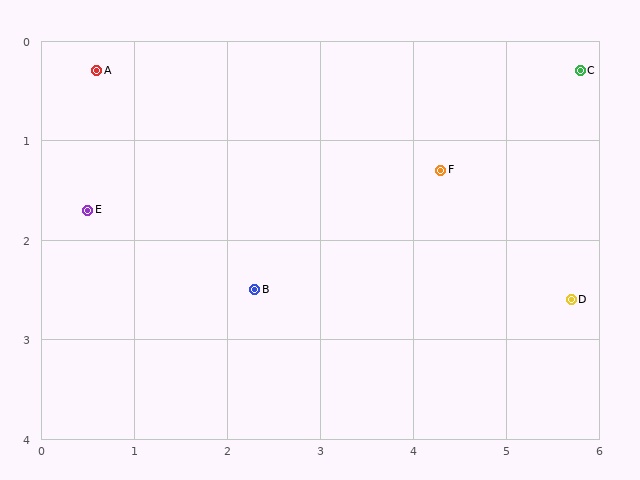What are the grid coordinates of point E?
Point E is at approximately (0.5, 1.7).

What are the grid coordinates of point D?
Point D is at approximately (5.7, 2.6).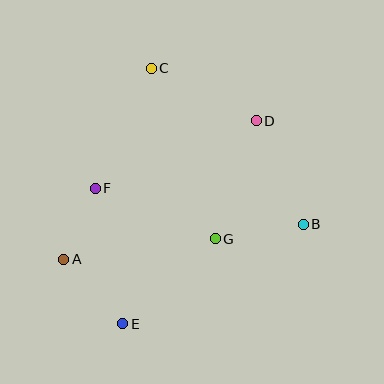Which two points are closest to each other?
Points A and F are closest to each other.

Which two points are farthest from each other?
Points C and E are farthest from each other.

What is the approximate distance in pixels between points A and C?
The distance between A and C is approximately 210 pixels.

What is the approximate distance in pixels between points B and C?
The distance between B and C is approximately 218 pixels.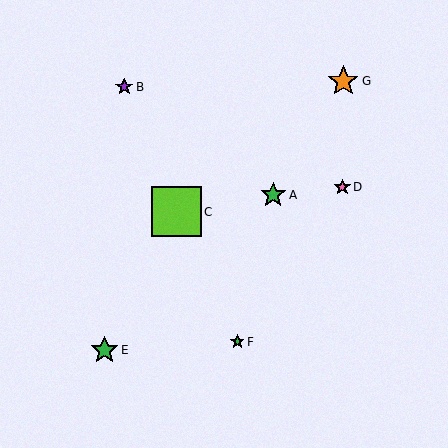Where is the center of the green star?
The center of the green star is at (273, 195).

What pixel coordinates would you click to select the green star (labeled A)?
Click at (273, 195) to select the green star A.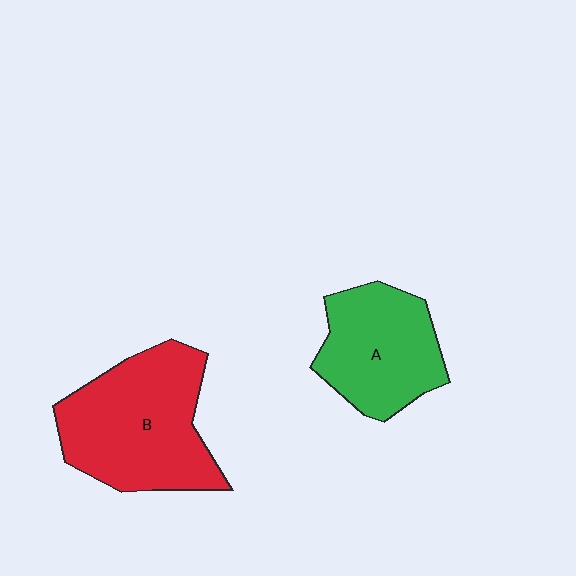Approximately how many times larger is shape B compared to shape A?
Approximately 1.4 times.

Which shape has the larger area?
Shape B (red).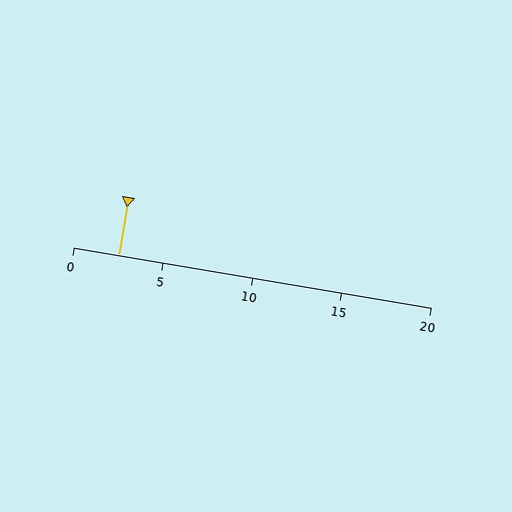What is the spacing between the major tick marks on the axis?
The major ticks are spaced 5 apart.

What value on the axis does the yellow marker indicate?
The marker indicates approximately 2.5.